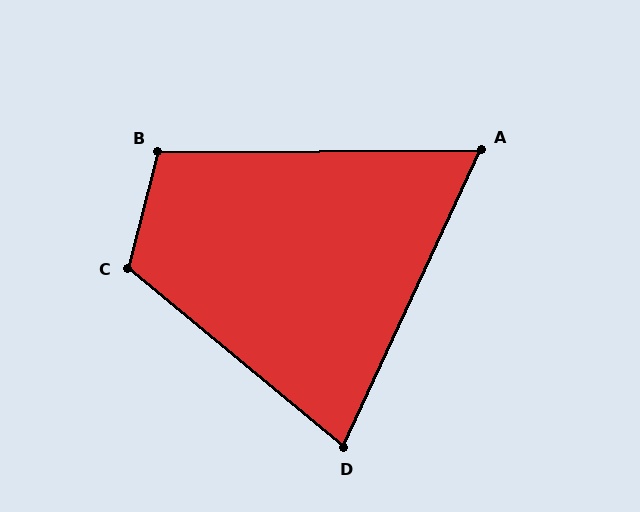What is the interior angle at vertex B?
Approximately 105 degrees (obtuse).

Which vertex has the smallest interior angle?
A, at approximately 65 degrees.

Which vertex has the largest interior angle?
C, at approximately 115 degrees.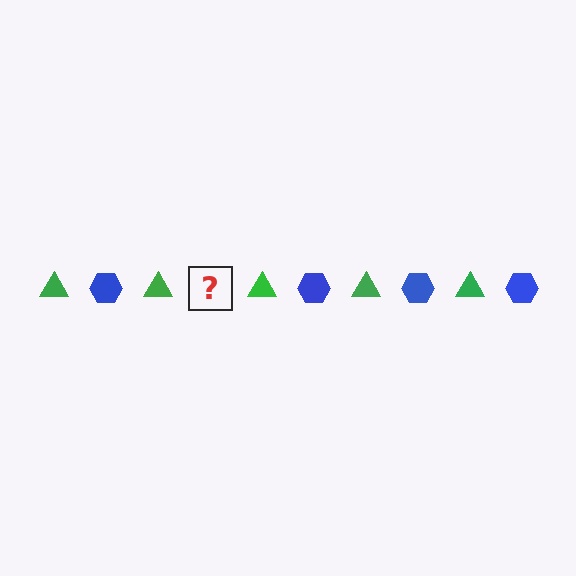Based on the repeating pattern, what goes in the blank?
The blank should be a blue hexagon.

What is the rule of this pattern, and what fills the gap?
The rule is that the pattern alternates between green triangle and blue hexagon. The gap should be filled with a blue hexagon.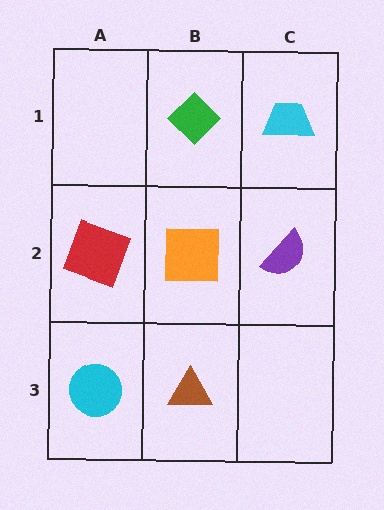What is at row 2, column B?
An orange square.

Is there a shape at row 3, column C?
No, that cell is empty.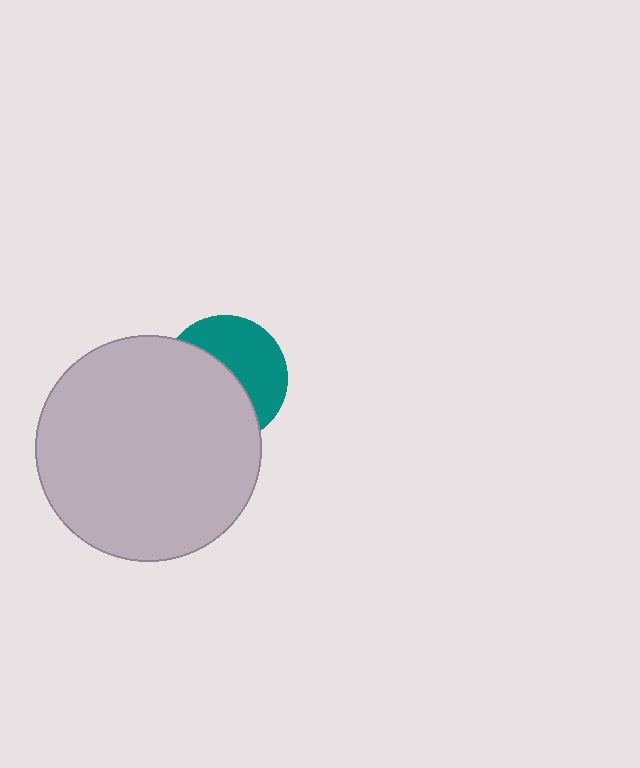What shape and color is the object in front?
The object in front is a light gray circle.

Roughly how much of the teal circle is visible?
About half of it is visible (roughly 46%).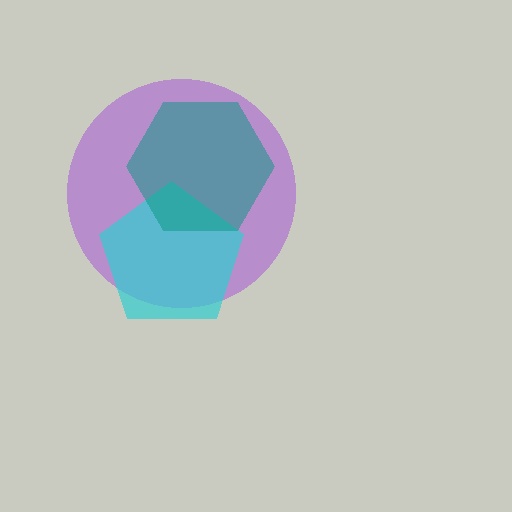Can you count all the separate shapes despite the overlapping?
Yes, there are 3 separate shapes.